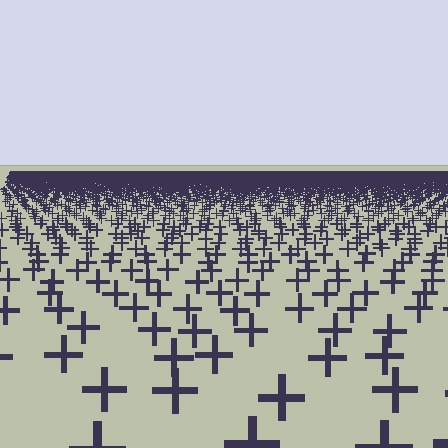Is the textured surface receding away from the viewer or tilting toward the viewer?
The surface is receding away from the viewer. Texture elements get smaller and denser toward the top.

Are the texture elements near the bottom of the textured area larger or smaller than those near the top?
Larger. Near the bottom, elements are closer to the viewer and appear at a bigger on-screen size.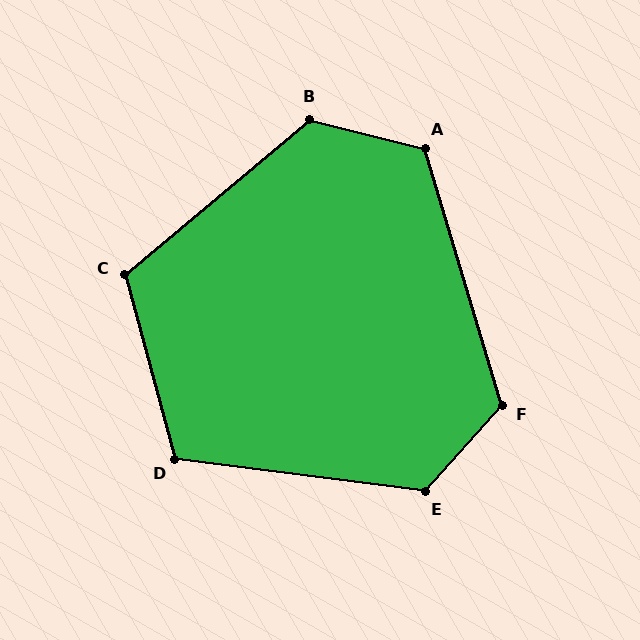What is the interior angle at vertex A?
Approximately 121 degrees (obtuse).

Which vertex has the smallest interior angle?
D, at approximately 113 degrees.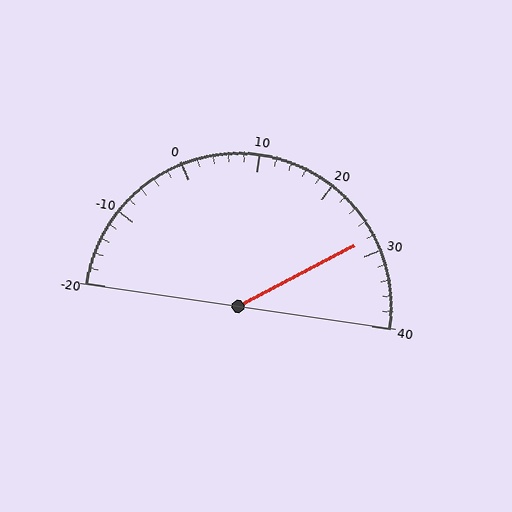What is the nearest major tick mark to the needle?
The nearest major tick mark is 30.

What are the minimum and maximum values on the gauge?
The gauge ranges from -20 to 40.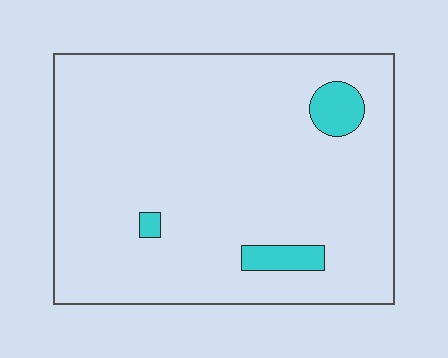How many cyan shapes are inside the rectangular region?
3.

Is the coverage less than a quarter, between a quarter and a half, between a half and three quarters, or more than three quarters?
Less than a quarter.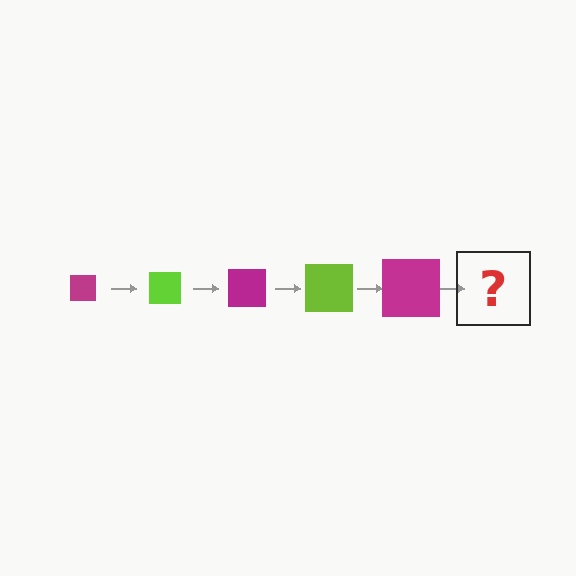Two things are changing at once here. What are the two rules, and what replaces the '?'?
The two rules are that the square grows larger each step and the color cycles through magenta and lime. The '?' should be a lime square, larger than the previous one.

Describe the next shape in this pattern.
It should be a lime square, larger than the previous one.